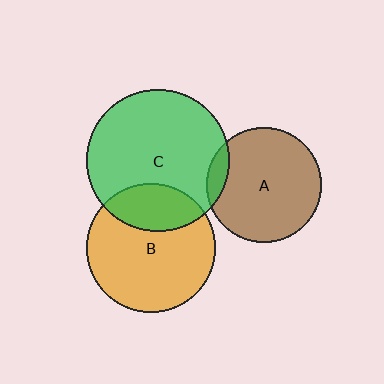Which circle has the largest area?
Circle C (green).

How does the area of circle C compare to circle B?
Approximately 1.2 times.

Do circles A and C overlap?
Yes.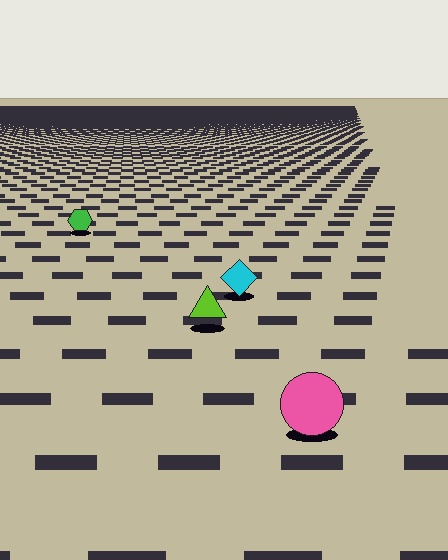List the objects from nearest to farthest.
From nearest to farthest: the pink circle, the lime triangle, the cyan diamond, the green hexagon.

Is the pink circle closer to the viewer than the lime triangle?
Yes. The pink circle is closer — you can tell from the texture gradient: the ground texture is coarser near it.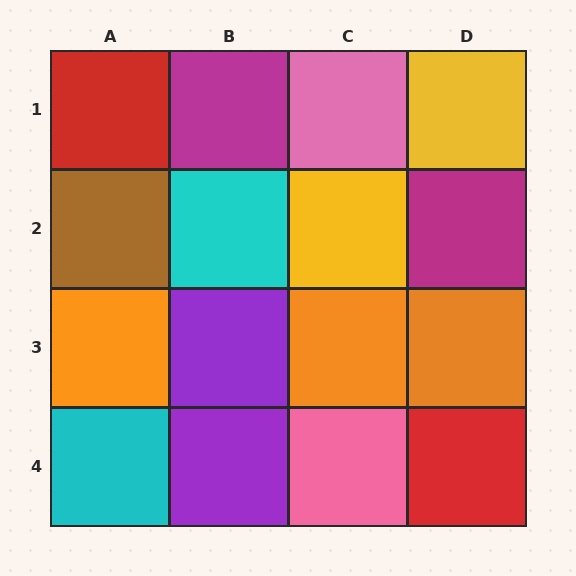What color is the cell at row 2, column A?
Brown.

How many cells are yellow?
2 cells are yellow.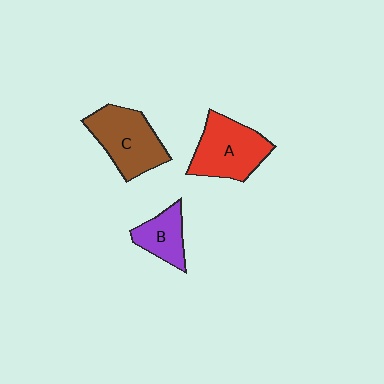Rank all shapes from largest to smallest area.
From largest to smallest: C (brown), A (red), B (purple).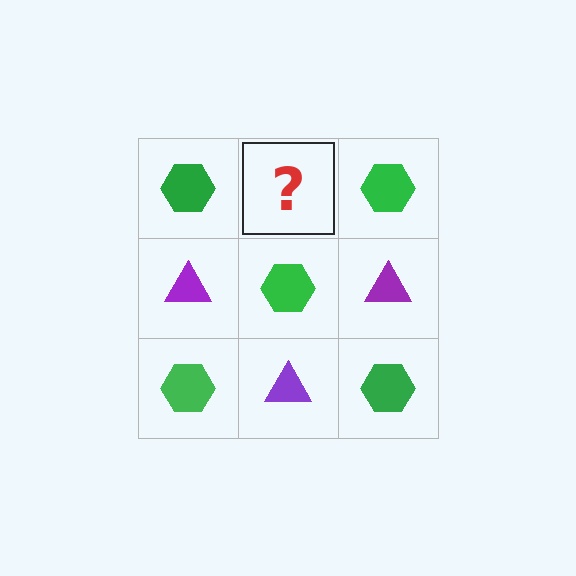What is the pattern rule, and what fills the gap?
The rule is that it alternates green hexagon and purple triangle in a checkerboard pattern. The gap should be filled with a purple triangle.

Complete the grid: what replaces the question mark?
The question mark should be replaced with a purple triangle.